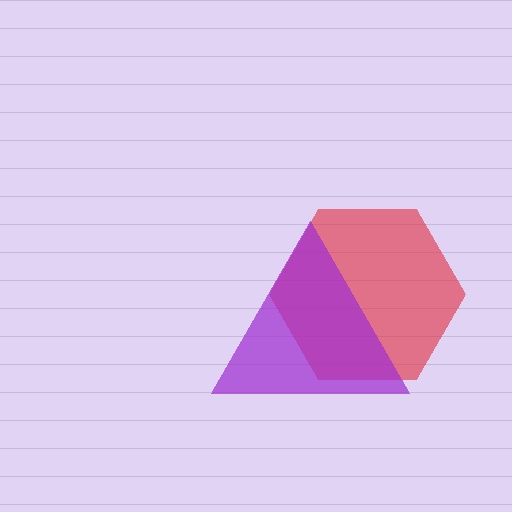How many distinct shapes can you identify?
There are 2 distinct shapes: a red hexagon, a purple triangle.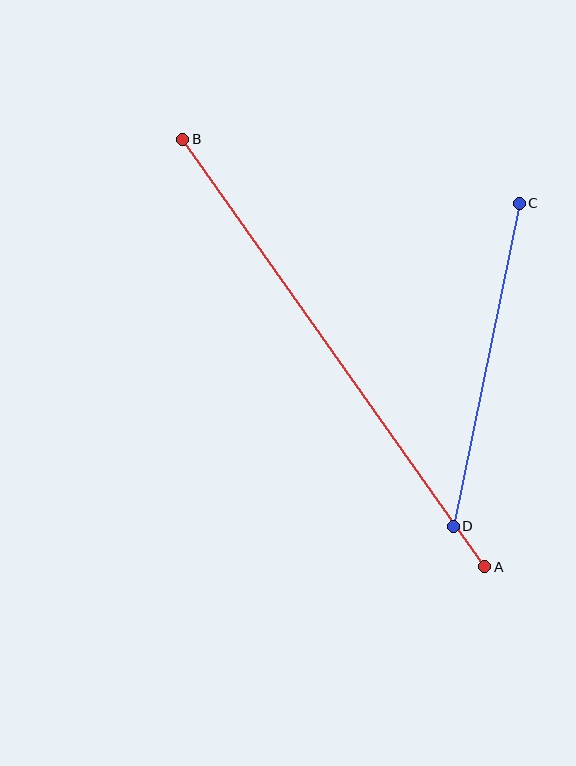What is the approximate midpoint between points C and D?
The midpoint is at approximately (486, 365) pixels.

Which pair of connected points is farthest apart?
Points A and B are farthest apart.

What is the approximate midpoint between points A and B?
The midpoint is at approximately (334, 353) pixels.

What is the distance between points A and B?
The distance is approximately 523 pixels.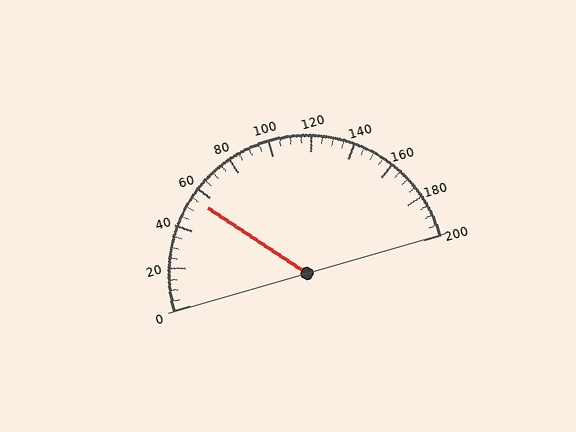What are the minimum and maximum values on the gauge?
The gauge ranges from 0 to 200.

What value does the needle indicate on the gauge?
The needle indicates approximately 55.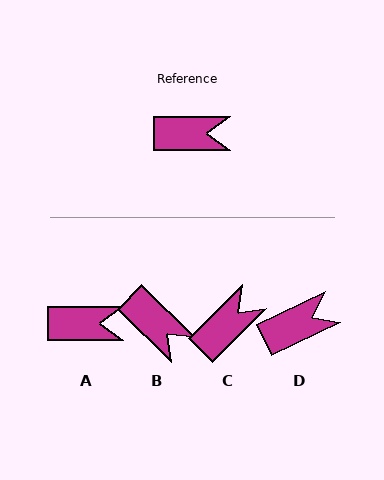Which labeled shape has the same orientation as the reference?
A.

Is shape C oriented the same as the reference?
No, it is off by about 46 degrees.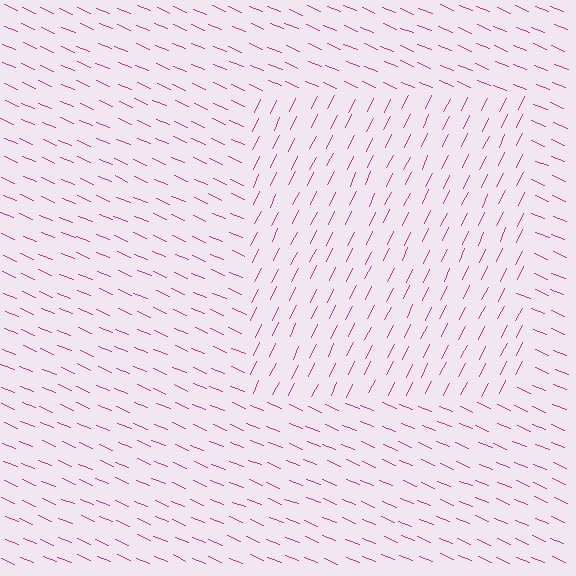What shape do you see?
I see a rectangle.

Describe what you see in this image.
The image is filled with small magenta line segments. A rectangle region in the image has lines oriented differently from the surrounding lines, creating a visible texture boundary.